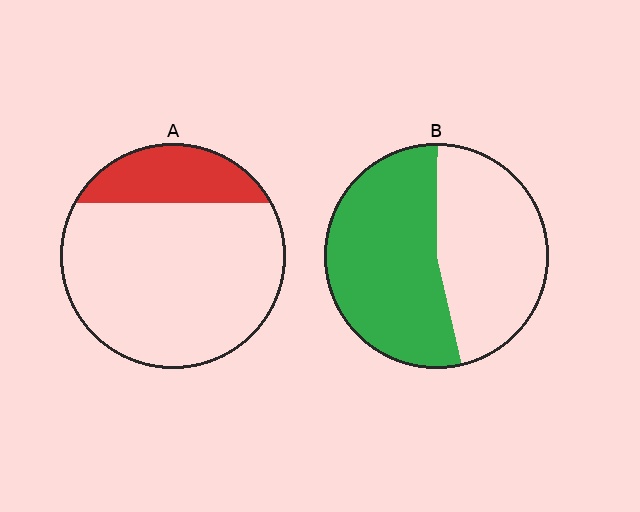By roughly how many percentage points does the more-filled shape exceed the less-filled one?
By roughly 35 percentage points (B over A).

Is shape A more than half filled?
No.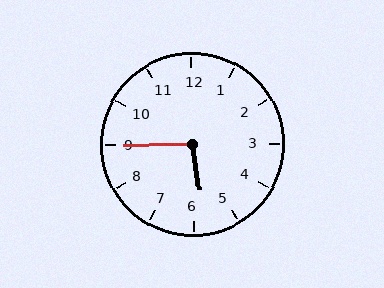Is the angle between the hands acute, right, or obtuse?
It is obtuse.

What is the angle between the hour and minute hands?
Approximately 98 degrees.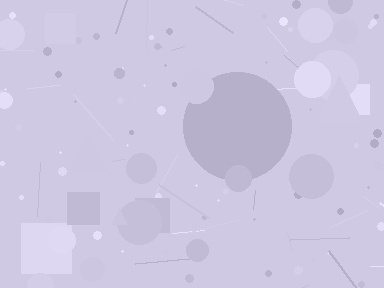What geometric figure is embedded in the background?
A circle is embedded in the background.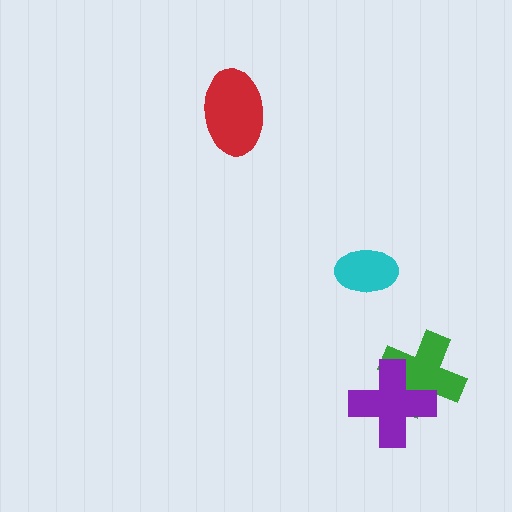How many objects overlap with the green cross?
1 object overlaps with the green cross.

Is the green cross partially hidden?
Yes, it is partially covered by another shape.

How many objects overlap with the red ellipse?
0 objects overlap with the red ellipse.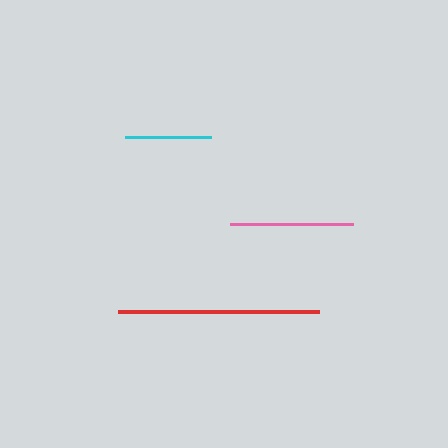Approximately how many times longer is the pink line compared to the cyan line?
The pink line is approximately 1.4 times the length of the cyan line.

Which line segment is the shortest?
The cyan line is the shortest at approximately 86 pixels.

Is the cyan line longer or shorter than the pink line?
The pink line is longer than the cyan line.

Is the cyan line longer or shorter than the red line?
The red line is longer than the cyan line.